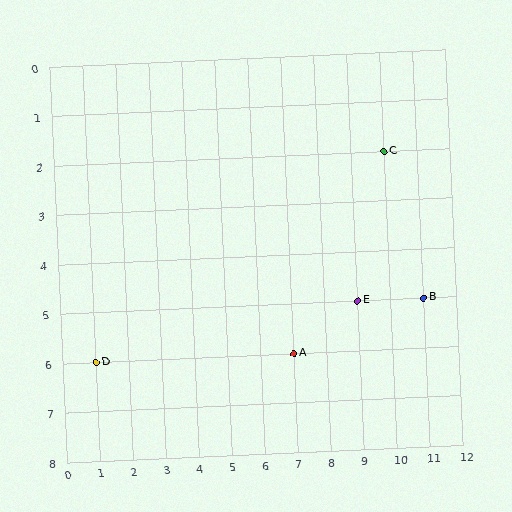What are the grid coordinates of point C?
Point C is at grid coordinates (10, 2).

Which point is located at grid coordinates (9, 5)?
Point E is at (9, 5).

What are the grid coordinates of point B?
Point B is at grid coordinates (11, 5).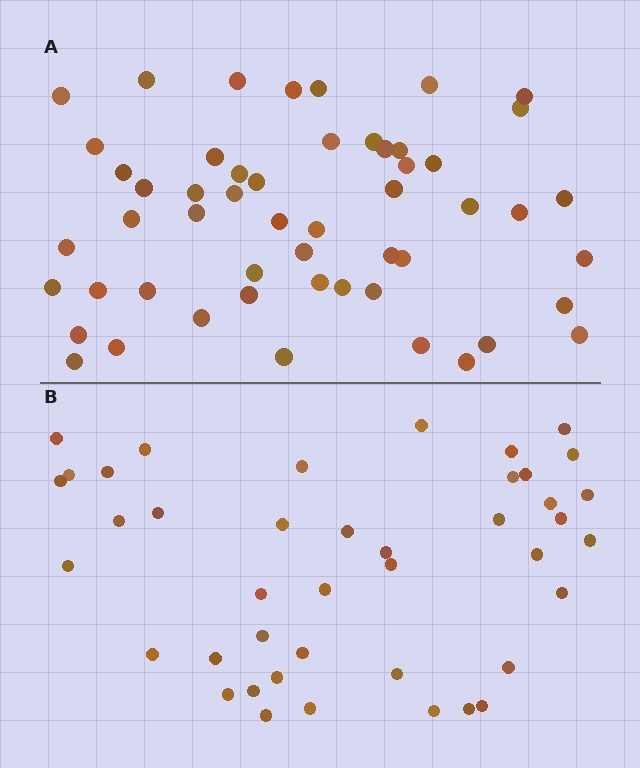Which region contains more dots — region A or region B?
Region A (the top region) has more dots.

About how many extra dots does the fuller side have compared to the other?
Region A has roughly 12 or so more dots than region B.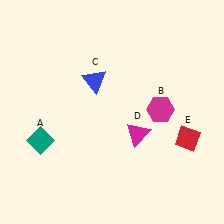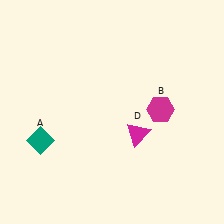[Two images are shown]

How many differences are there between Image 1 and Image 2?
There are 2 differences between the two images.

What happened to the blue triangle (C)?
The blue triangle (C) was removed in Image 2. It was in the top-left area of Image 1.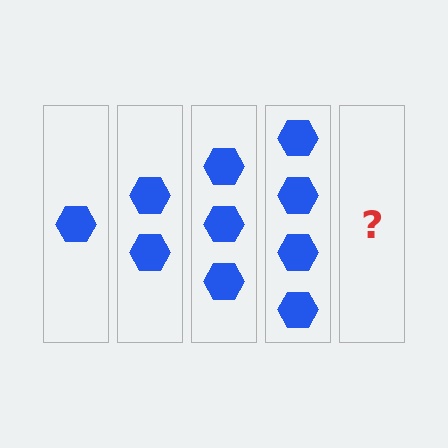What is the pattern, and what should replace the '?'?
The pattern is that each step adds one more hexagon. The '?' should be 5 hexagons.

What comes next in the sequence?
The next element should be 5 hexagons.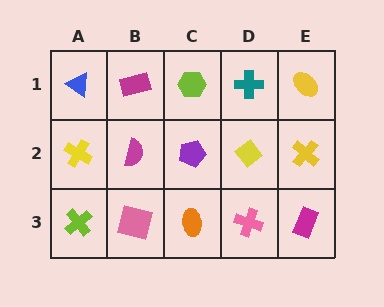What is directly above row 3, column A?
A yellow cross.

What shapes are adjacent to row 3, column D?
A yellow diamond (row 2, column D), an orange ellipse (row 3, column C), a magenta rectangle (row 3, column E).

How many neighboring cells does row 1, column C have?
3.